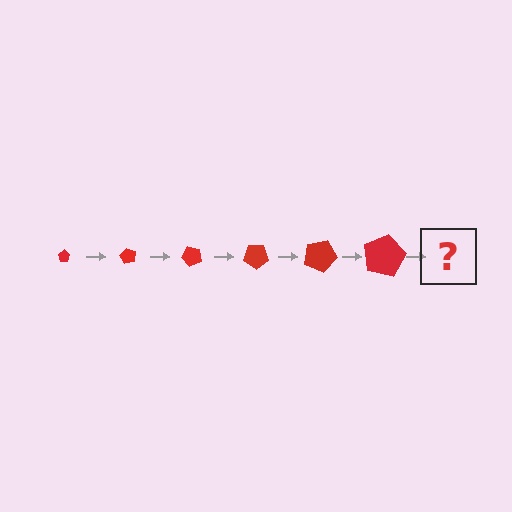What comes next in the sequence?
The next element should be a pentagon, larger than the previous one and rotated 360 degrees from the start.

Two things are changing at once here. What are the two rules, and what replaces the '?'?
The two rules are that the pentagon grows larger each step and it rotates 60 degrees each step. The '?' should be a pentagon, larger than the previous one and rotated 360 degrees from the start.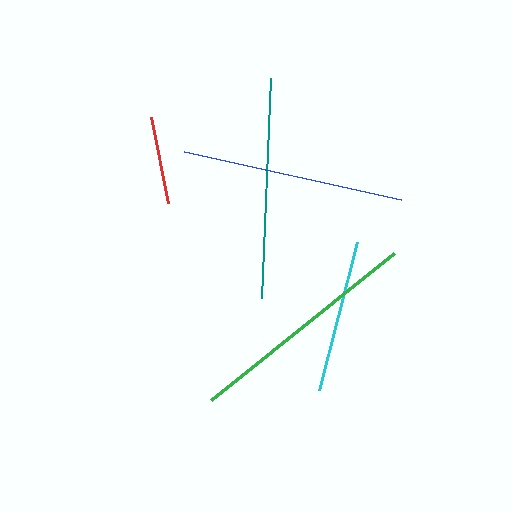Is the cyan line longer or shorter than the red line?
The cyan line is longer than the red line.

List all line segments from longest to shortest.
From longest to shortest: green, blue, teal, cyan, red.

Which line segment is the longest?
The green line is the longest at approximately 236 pixels.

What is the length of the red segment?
The red segment is approximately 88 pixels long.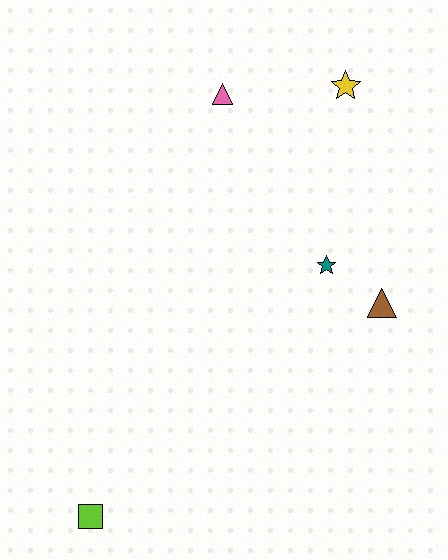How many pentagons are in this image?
There are no pentagons.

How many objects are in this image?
There are 5 objects.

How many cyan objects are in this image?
There are no cyan objects.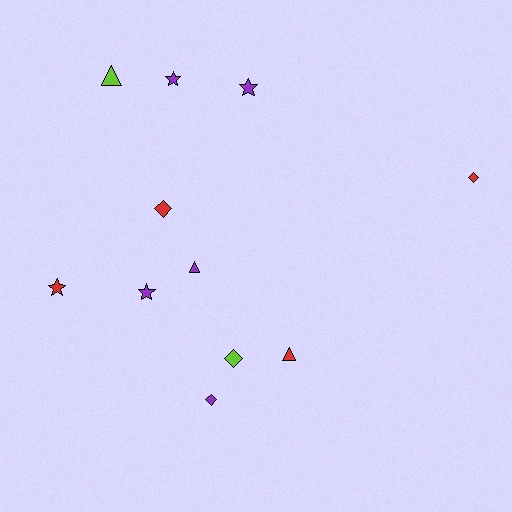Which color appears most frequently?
Purple, with 5 objects.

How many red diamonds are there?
There are 2 red diamonds.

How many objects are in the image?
There are 11 objects.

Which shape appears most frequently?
Star, with 4 objects.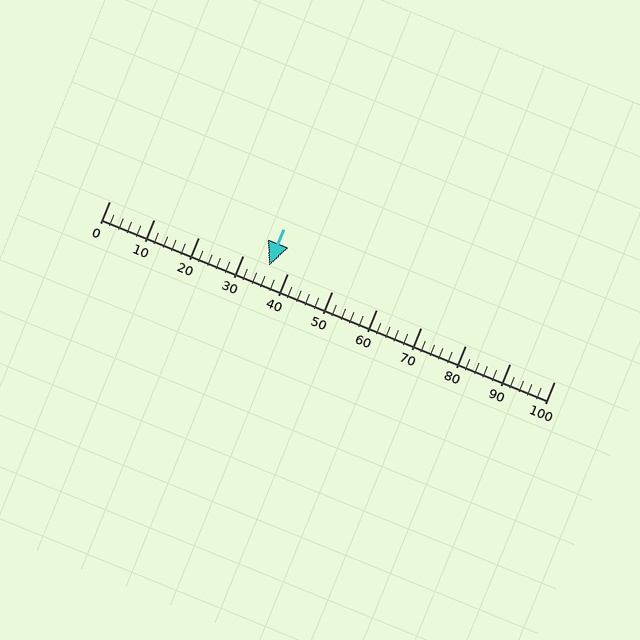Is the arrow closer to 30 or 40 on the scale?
The arrow is closer to 40.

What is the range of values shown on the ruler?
The ruler shows values from 0 to 100.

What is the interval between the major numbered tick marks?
The major tick marks are spaced 10 units apart.